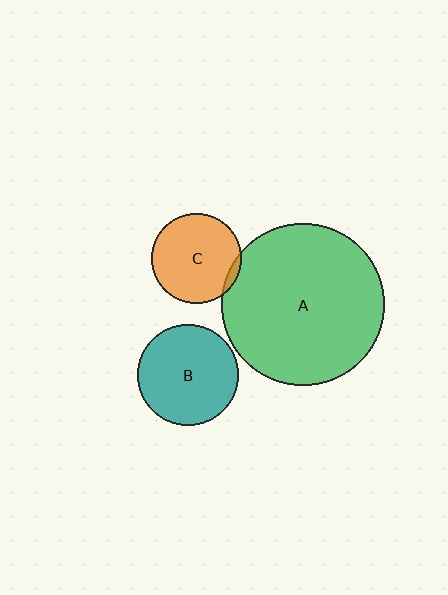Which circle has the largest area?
Circle A (green).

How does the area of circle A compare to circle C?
Approximately 3.3 times.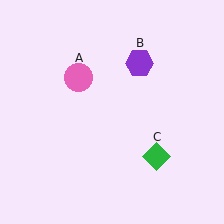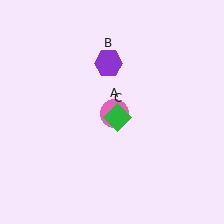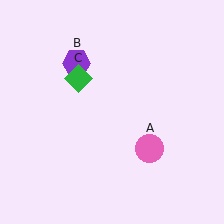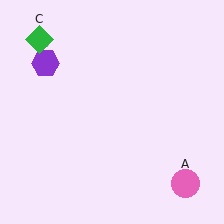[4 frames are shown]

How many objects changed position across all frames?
3 objects changed position: pink circle (object A), purple hexagon (object B), green diamond (object C).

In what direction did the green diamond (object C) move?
The green diamond (object C) moved up and to the left.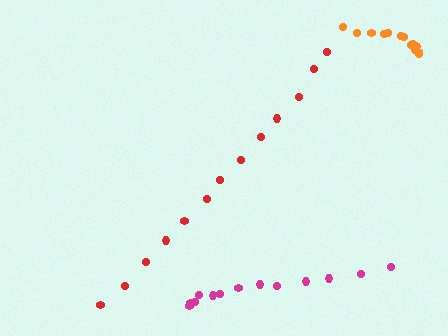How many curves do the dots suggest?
There are 3 distinct paths.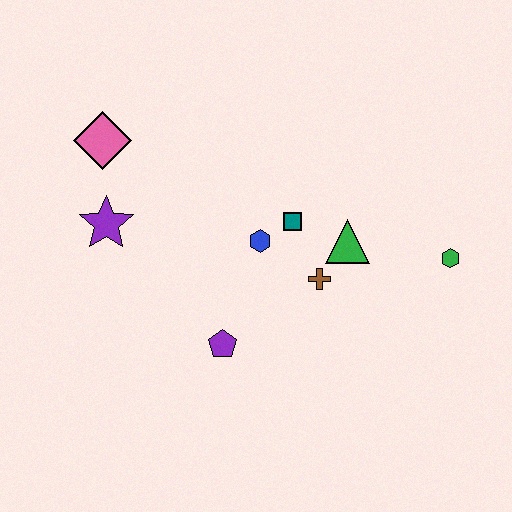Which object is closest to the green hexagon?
The green triangle is closest to the green hexagon.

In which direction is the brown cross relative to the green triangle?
The brown cross is below the green triangle.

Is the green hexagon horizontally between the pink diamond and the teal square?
No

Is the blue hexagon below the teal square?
Yes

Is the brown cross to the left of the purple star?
No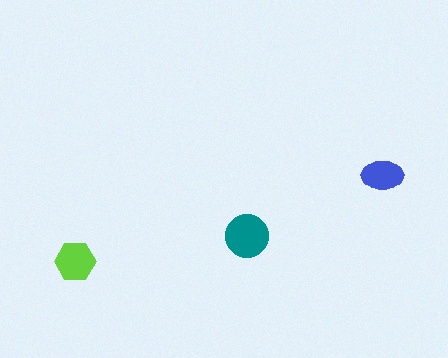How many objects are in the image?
There are 3 objects in the image.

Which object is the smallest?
The blue ellipse.